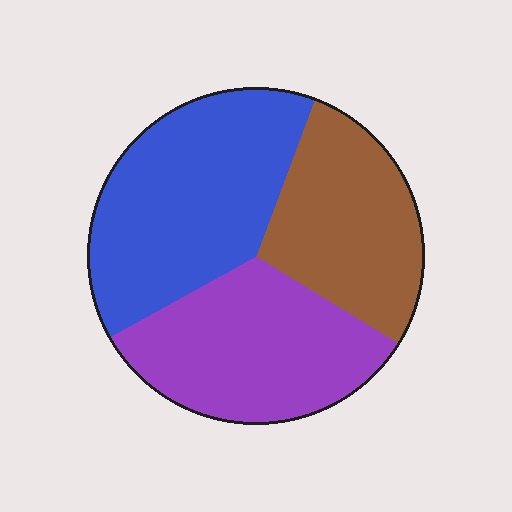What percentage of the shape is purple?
Purple takes up about one third (1/3) of the shape.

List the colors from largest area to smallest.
From largest to smallest: blue, purple, brown.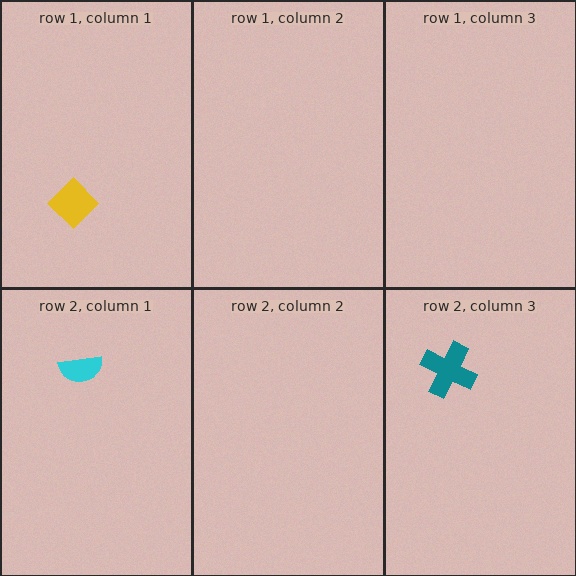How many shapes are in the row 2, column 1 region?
1.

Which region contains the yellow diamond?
The row 1, column 1 region.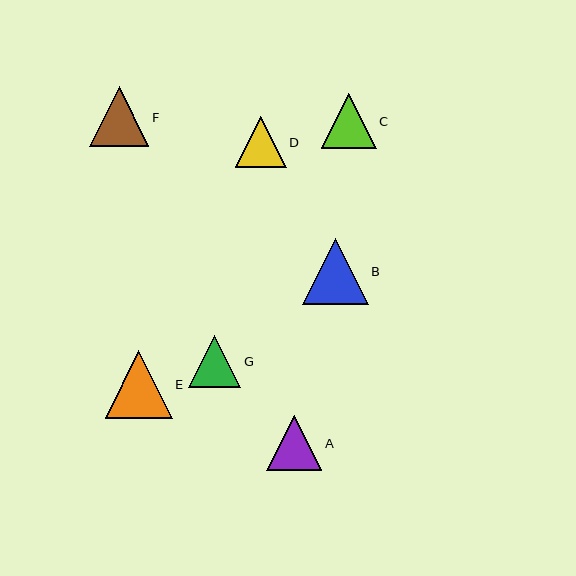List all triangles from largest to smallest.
From largest to smallest: E, B, F, A, C, G, D.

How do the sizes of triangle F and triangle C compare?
Triangle F and triangle C are approximately the same size.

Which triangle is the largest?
Triangle E is the largest with a size of approximately 67 pixels.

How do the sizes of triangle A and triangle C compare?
Triangle A and triangle C are approximately the same size.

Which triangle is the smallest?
Triangle D is the smallest with a size of approximately 51 pixels.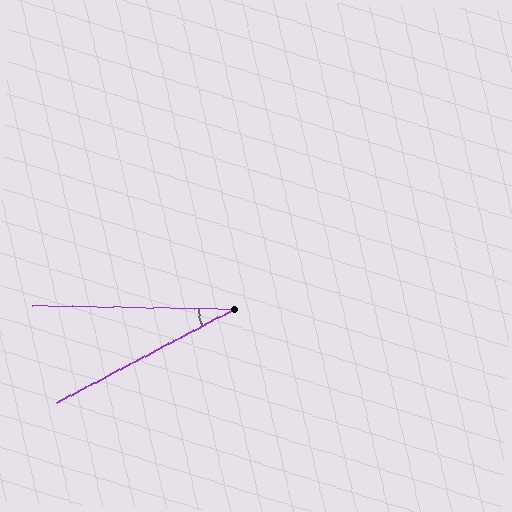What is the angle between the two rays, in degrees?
Approximately 29 degrees.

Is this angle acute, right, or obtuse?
It is acute.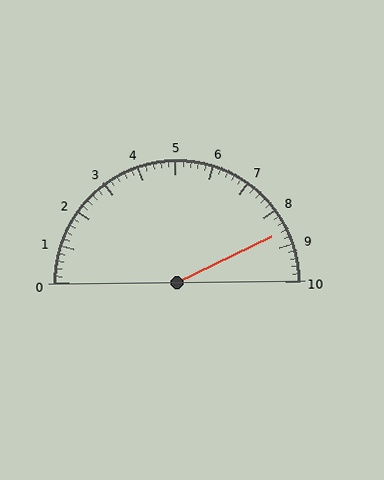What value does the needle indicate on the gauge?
The needle indicates approximately 8.6.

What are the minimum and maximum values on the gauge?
The gauge ranges from 0 to 10.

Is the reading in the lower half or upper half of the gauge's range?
The reading is in the upper half of the range (0 to 10).